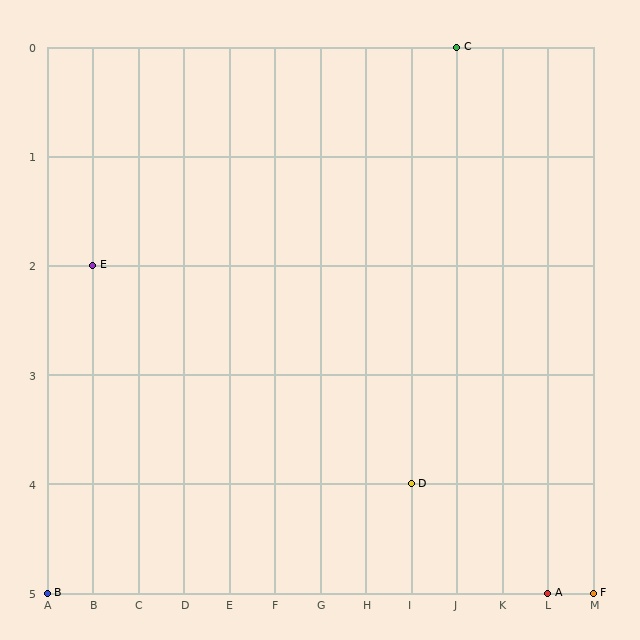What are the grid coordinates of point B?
Point B is at grid coordinates (A, 5).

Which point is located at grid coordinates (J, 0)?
Point C is at (J, 0).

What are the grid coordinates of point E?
Point E is at grid coordinates (B, 2).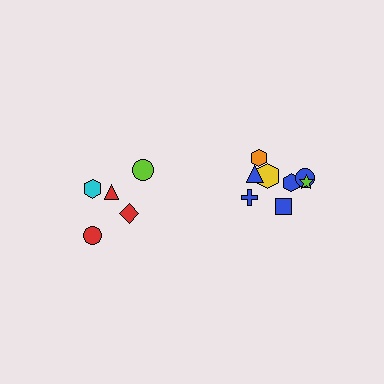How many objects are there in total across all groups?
There are 13 objects.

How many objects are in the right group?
There are 8 objects.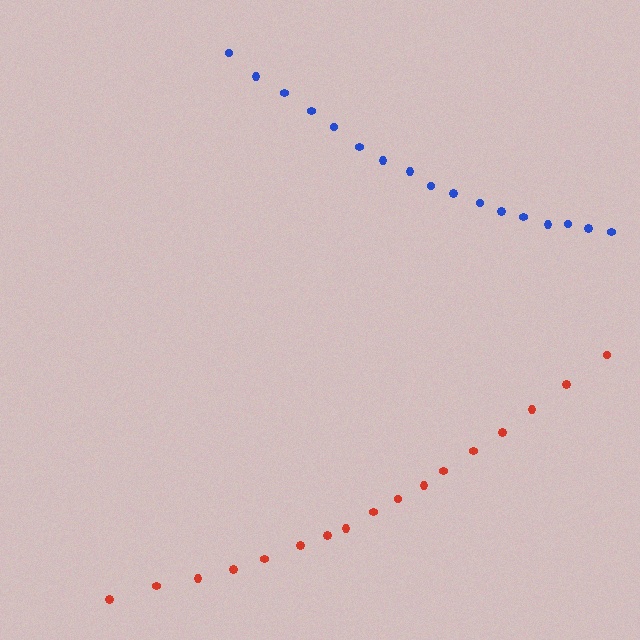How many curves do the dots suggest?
There are 2 distinct paths.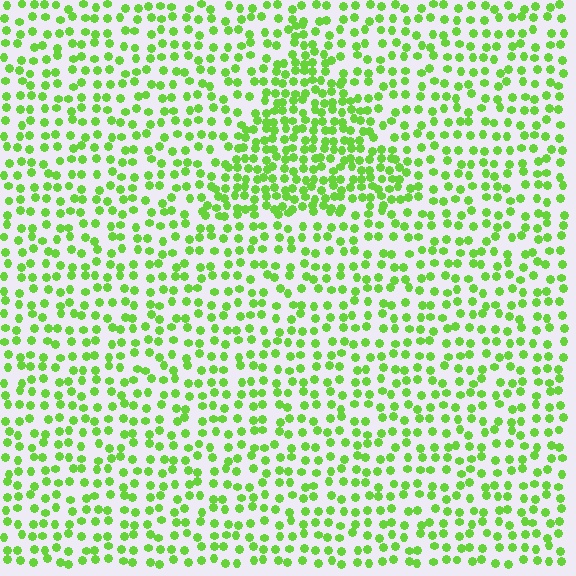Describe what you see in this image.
The image contains small lime elements arranged at two different densities. A triangle-shaped region is visible where the elements are more densely packed than the surrounding area.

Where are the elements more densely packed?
The elements are more densely packed inside the triangle boundary.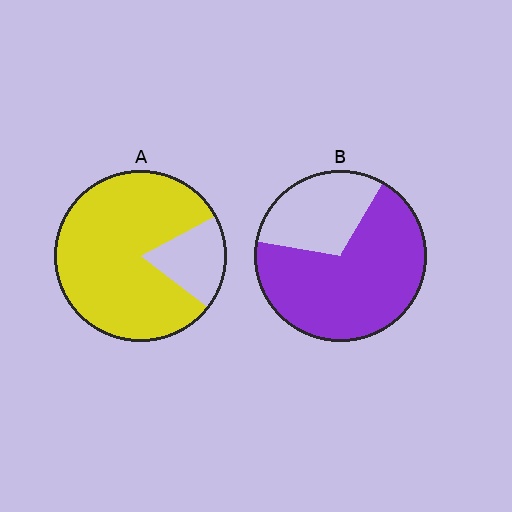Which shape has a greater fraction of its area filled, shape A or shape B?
Shape A.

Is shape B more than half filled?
Yes.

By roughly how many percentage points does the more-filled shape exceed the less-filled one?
By roughly 10 percentage points (A over B).